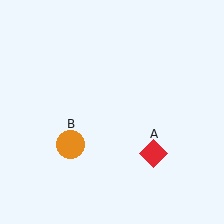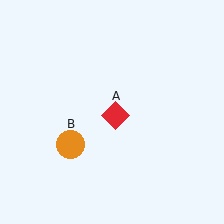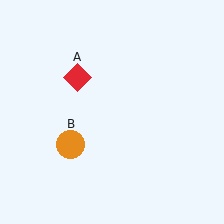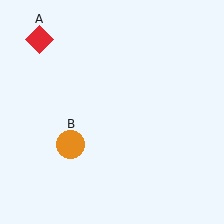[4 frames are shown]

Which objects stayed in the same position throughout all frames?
Orange circle (object B) remained stationary.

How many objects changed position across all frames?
1 object changed position: red diamond (object A).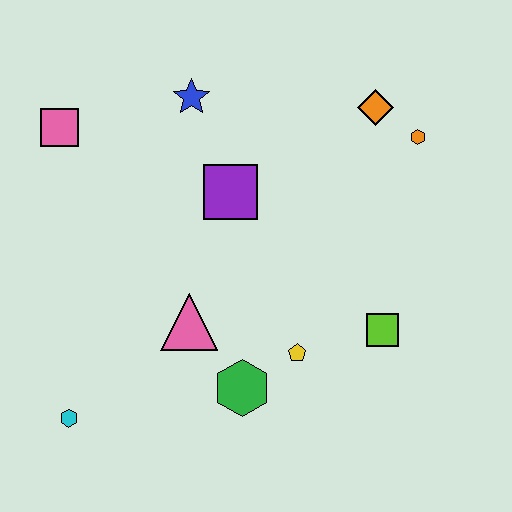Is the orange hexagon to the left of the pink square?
No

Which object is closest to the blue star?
The purple square is closest to the blue star.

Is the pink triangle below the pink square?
Yes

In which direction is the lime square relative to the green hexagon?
The lime square is to the right of the green hexagon.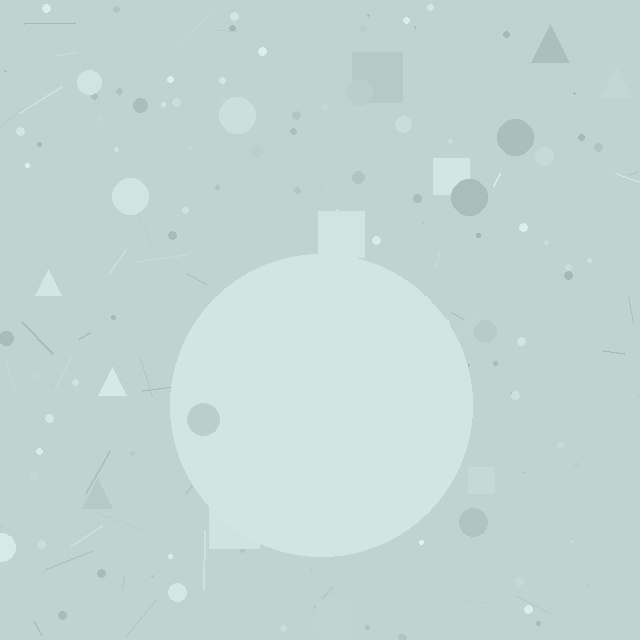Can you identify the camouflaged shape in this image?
The camouflaged shape is a circle.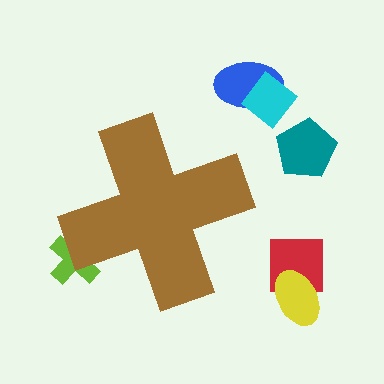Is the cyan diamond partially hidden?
No, the cyan diamond is fully visible.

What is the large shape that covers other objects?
A brown cross.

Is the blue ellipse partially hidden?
No, the blue ellipse is fully visible.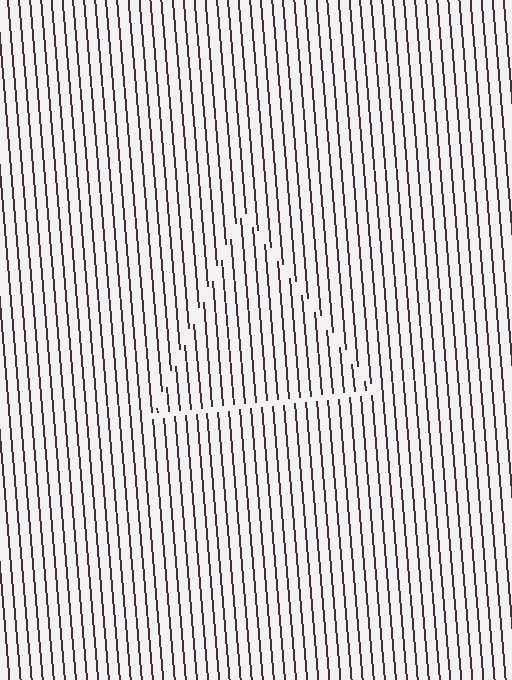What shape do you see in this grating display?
An illusory triangle. The interior of the shape contains the same grating, shifted by half a period — the contour is defined by the phase discontinuity where line-ends from the inner and outer gratings abut.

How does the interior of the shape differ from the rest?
The interior of the shape contains the same grating, shifted by half a period — the contour is defined by the phase discontinuity where line-ends from the inner and outer gratings abut.